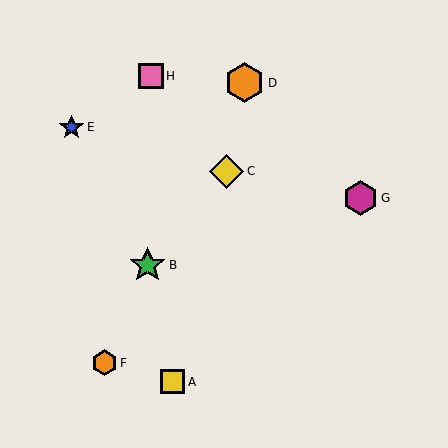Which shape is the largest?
The orange hexagon (labeled D) is the largest.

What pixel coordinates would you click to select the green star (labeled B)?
Click at (148, 265) to select the green star B.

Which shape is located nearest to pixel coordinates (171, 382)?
The yellow square (labeled A) at (173, 382) is nearest to that location.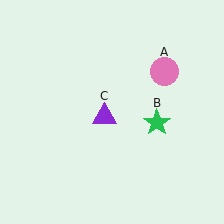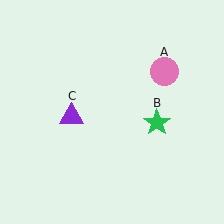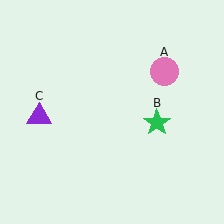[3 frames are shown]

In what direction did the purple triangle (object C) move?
The purple triangle (object C) moved left.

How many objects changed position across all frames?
1 object changed position: purple triangle (object C).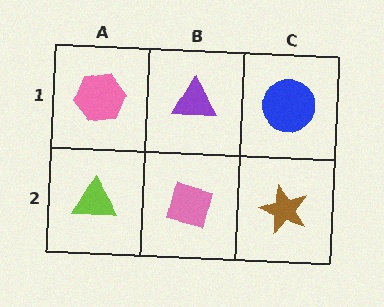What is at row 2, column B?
A pink square.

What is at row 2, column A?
A lime triangle.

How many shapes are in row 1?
3 shapes.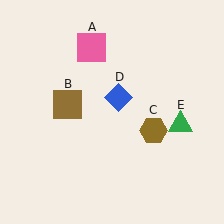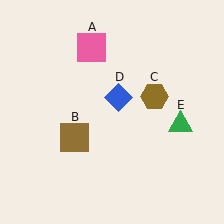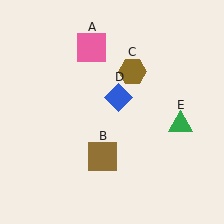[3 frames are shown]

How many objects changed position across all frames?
2 objects changed position: brown square (object B), brown hexagon (object C).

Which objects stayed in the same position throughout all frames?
Pink square (object A) and blue diamond (object D) and green triangle (object E) remained stationary.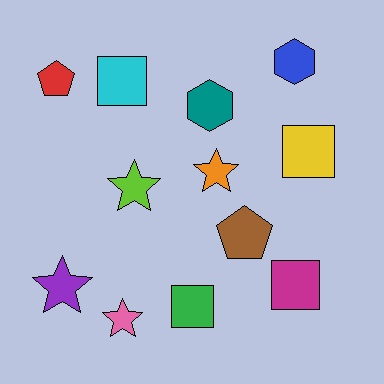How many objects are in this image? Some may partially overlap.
There are 12 objects.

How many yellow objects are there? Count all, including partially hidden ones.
There is 1 yellow object.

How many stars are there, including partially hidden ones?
There are 4 stars.